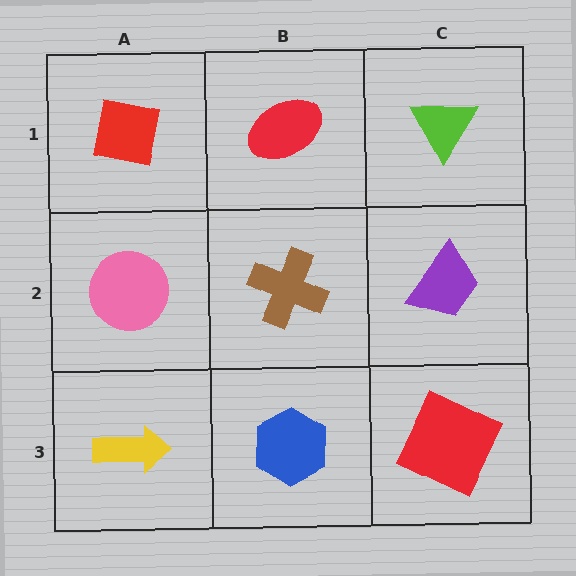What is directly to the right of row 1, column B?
A lime triangle.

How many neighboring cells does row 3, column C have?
2.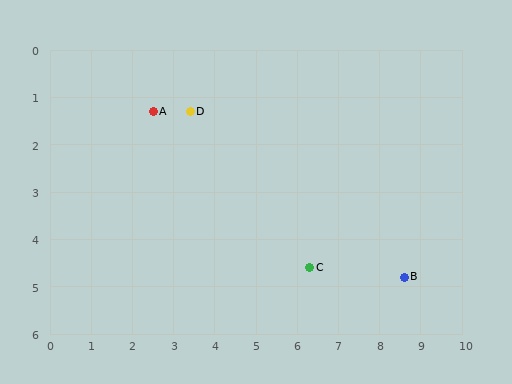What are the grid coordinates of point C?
Point C is at approximately (6.3, 4.6).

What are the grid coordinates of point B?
Point B is at approximately (8.6, 4.8).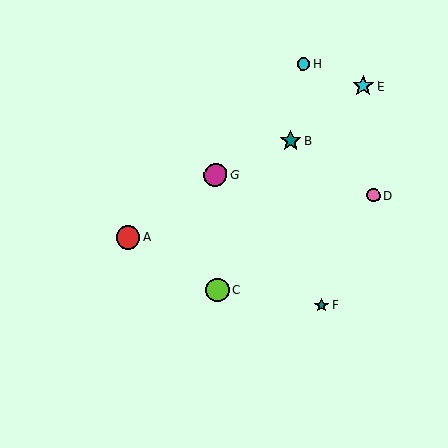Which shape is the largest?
The red circle (labeled A) is the largest.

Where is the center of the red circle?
The center of the red circle is at (128, 237).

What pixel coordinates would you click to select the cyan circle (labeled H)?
Click at (303, 64) to select the cyan circle H.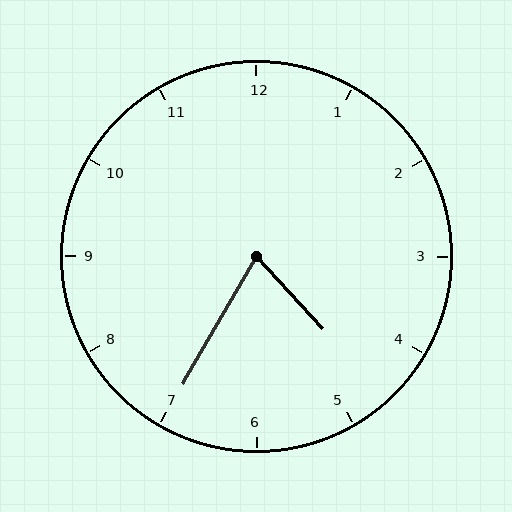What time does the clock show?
4:35.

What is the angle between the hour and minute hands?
Approximately 72 degrees.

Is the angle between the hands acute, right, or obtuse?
It is acute.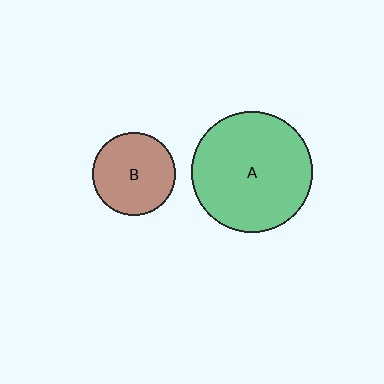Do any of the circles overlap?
No, none of the circles overlap.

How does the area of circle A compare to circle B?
Approximately 2.1 times.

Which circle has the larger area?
Circle A (green).